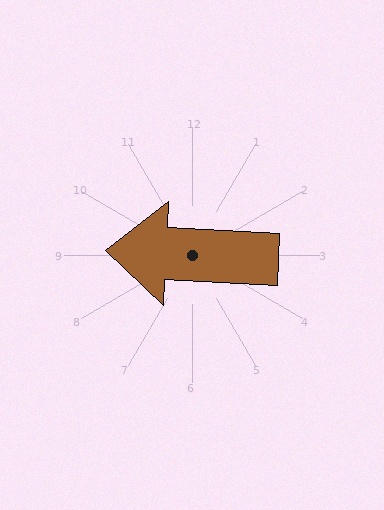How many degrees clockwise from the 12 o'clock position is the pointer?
Approximately 273 degrees.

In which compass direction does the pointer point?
West.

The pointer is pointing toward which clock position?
Roughly 9 o'clock.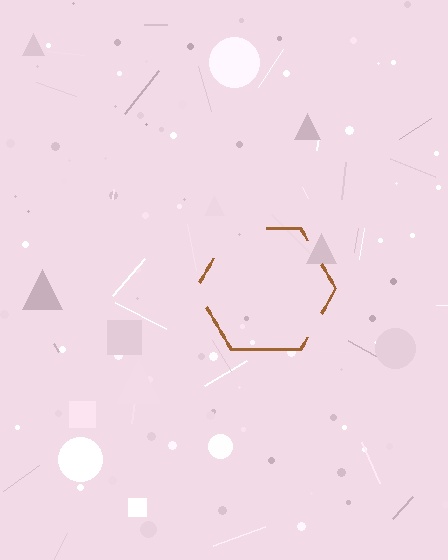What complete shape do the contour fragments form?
The contour fragments form a hexagon.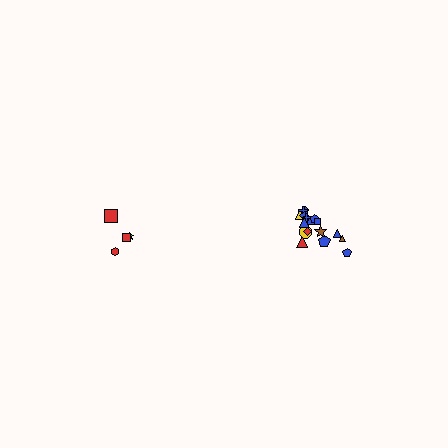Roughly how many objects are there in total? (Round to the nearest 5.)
Roughly 20 objects in total.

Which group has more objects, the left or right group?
The right group.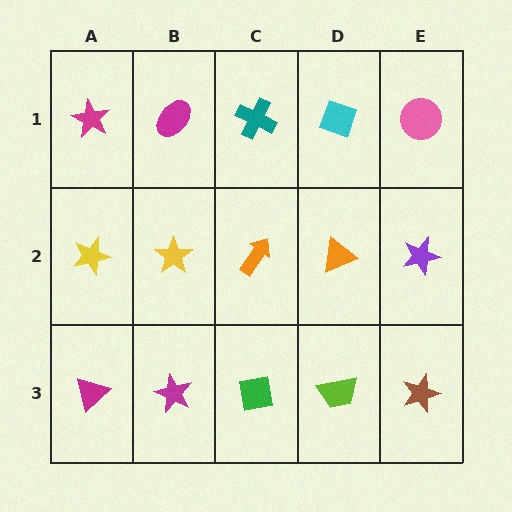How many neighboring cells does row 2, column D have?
4.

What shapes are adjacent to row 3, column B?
A yellow star (row 2, column B), a magenta triangle (row 3, column A), a green square (row 3, column C).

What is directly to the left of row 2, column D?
An orange arrow.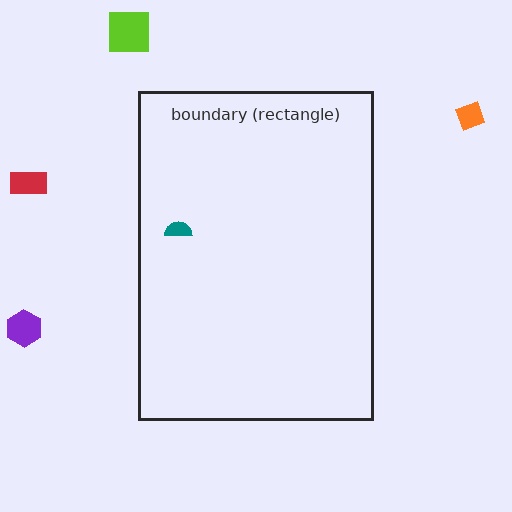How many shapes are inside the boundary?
1 inside, 4 outside.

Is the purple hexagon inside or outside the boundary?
Outside.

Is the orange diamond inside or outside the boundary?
Outside.